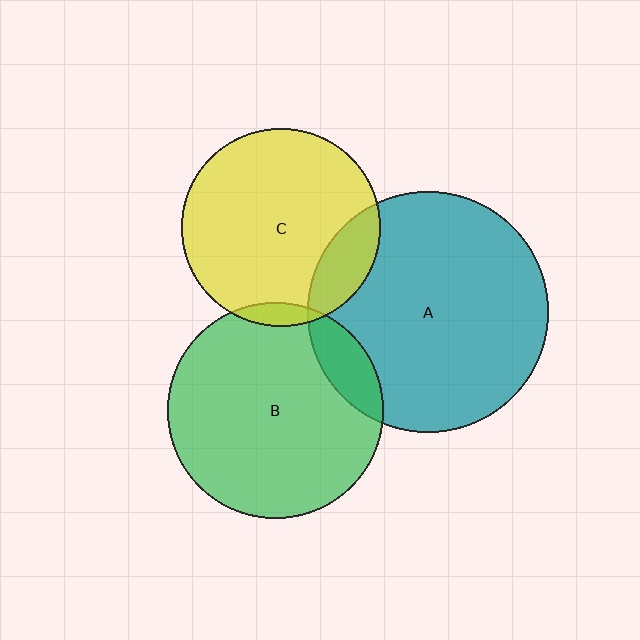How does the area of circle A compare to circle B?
Approximately 1.2 times.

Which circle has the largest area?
Circle A (teal).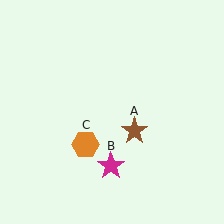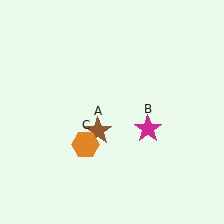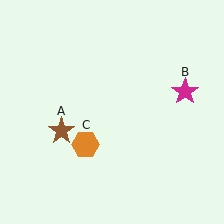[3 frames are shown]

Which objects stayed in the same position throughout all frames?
Orange hexagon (object C) remained stationary.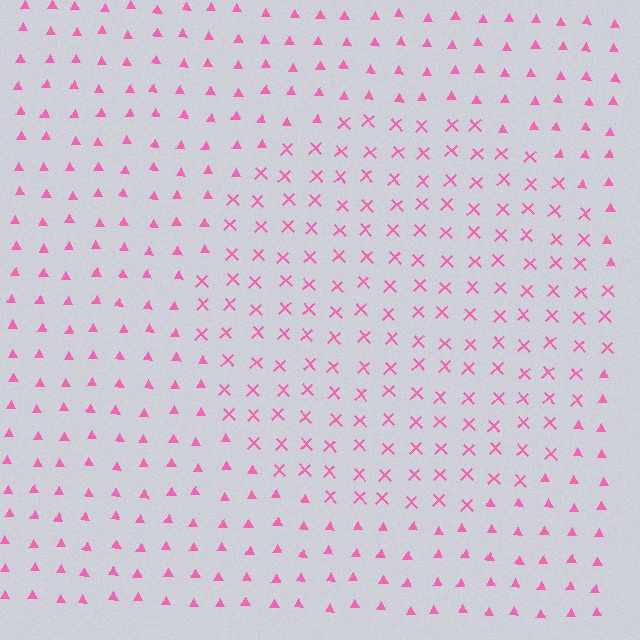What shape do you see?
I see a circle.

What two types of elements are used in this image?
The image uses X marks inside the circle region and triangles outside it.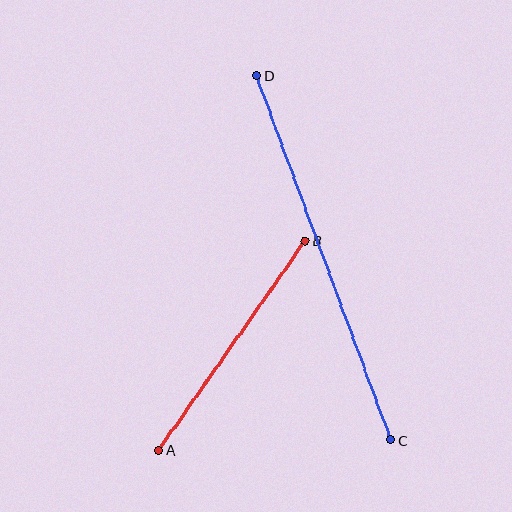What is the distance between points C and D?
The distance is approximately 389 pixels.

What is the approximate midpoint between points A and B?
The midpoint is at approximately (232, 346) pixels.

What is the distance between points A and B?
The distance is approximately 256 pixels.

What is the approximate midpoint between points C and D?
The midpoint is at approximately (324, 258) pixels.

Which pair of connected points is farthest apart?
Points C and D are farthest apart.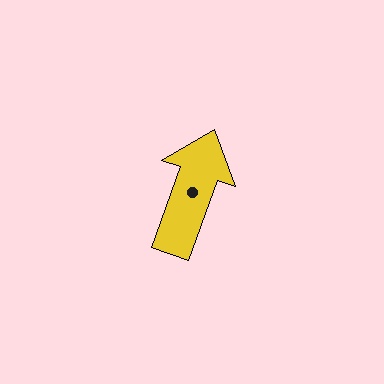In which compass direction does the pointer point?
North.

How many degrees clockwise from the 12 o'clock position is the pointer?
Approximately 20 degrees.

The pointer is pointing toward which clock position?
Roughly 1 o'clock.